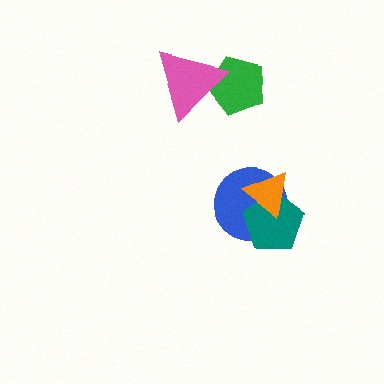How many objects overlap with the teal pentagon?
2 objects overlap with the teal pentagon.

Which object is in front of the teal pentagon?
The orange triangle is in front of the teal pentagon.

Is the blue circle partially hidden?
Yes, it is partially covered by another shape.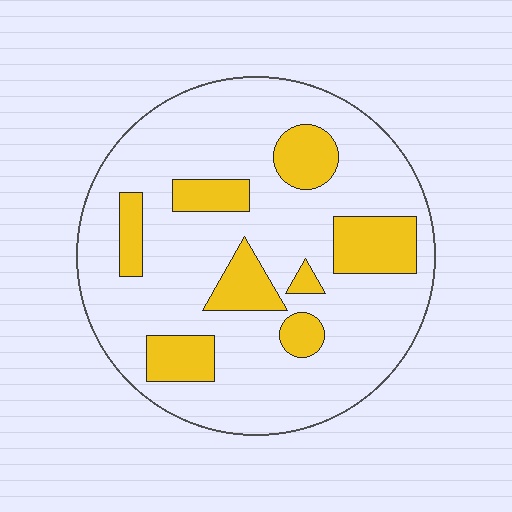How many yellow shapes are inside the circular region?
8.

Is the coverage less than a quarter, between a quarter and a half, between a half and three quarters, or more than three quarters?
Less than a quarter.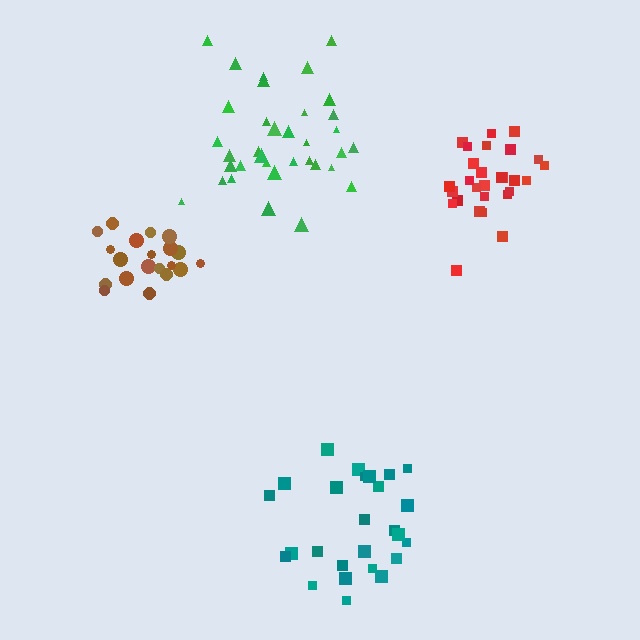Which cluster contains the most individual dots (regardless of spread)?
Green (35).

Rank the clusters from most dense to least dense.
red, brown, green, teal.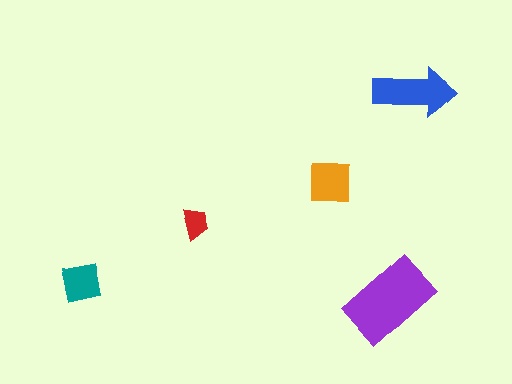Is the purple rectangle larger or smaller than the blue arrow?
Larger.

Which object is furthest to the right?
The blue arrow is rightmost.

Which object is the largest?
The purple rectangle.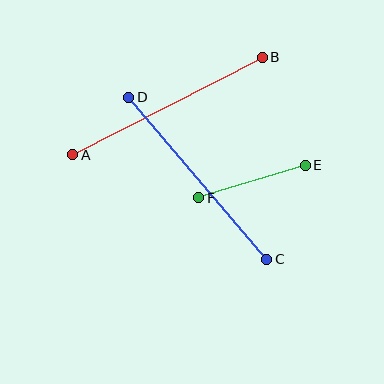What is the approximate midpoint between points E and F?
The midpoint is at approximately (252, 181) pixels.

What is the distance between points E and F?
The distance is approximately 111 pixels.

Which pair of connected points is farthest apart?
Points A and B are farthest apart.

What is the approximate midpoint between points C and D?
The midpoint is at approximately (198, 178) pixels.